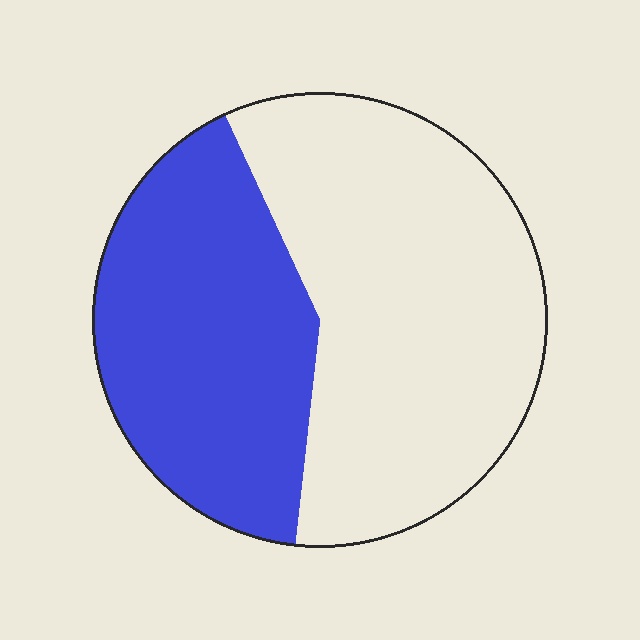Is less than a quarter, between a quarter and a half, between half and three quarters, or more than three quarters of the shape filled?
Between a quarter and a half.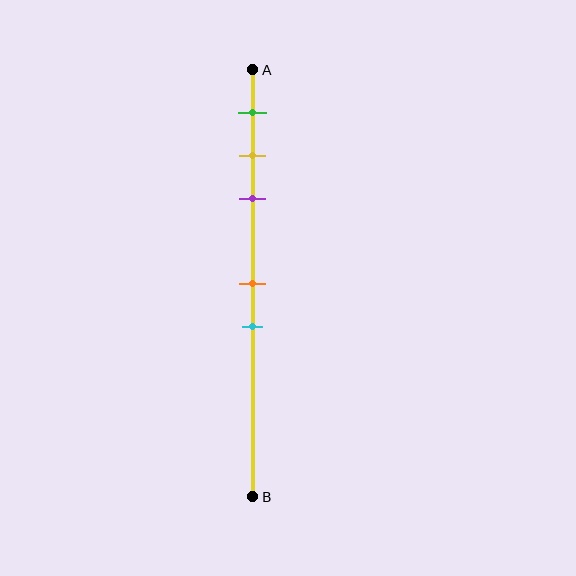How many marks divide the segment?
There are 5 marks dividing the segment.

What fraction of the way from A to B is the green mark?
The green mark is approximately 10% (0.1) of the way from A to B.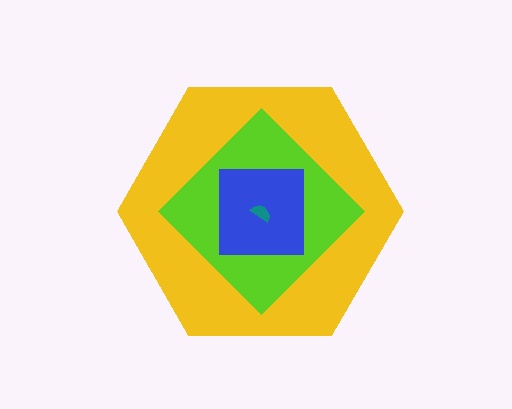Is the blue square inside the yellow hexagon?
Yes.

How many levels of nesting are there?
4.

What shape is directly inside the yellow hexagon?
The lime diamond.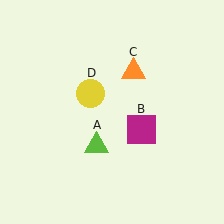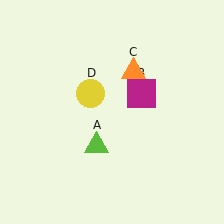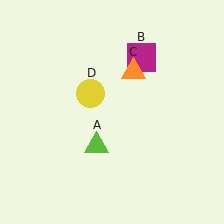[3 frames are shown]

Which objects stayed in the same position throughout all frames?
Lime triangle (object A) and orange triangle (object C) and yellow circle (object D) remained stationary.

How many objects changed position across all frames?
1 object changed position: magenta square (object B).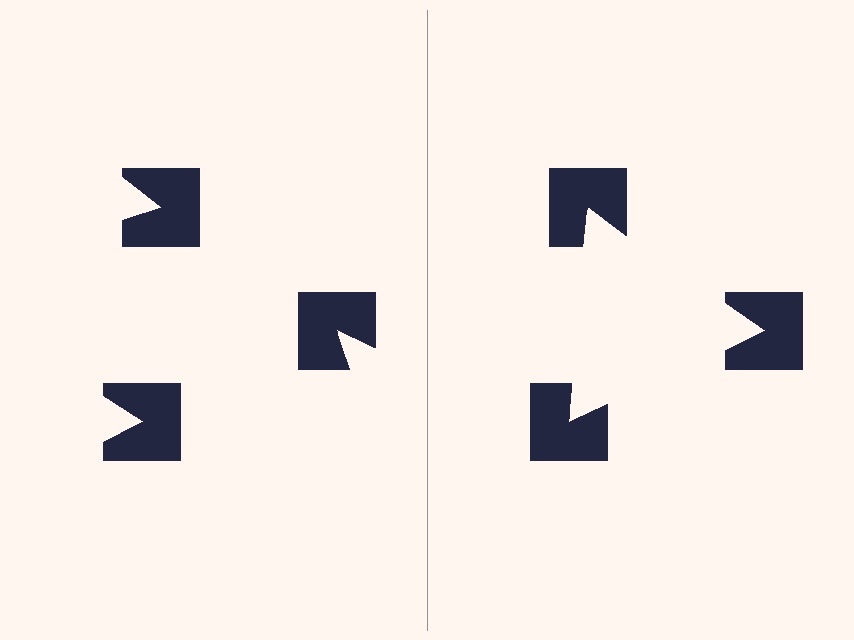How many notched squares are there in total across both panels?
6 — 3 on each side.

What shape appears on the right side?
An illusory triangle.